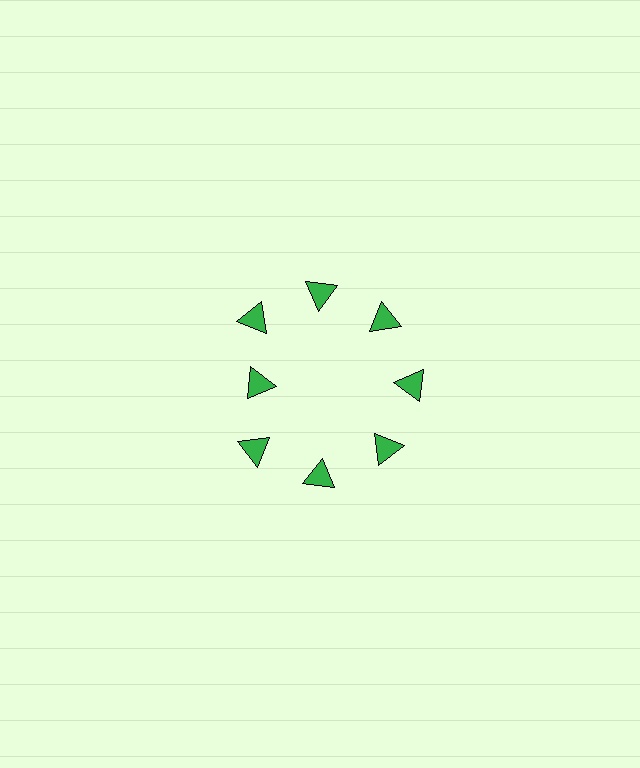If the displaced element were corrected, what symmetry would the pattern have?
It would have 8-fold rotational symmetry — the pattern would map onto itself every 45 degrees.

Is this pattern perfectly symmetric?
No. The 8 green triangles are arranged in a ring, but one element near the 9 o'clock position is pulled inward toward the center, breaking the 8-fold rotational symmetry.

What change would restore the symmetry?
The symmetry would be restored by moving it outward, back onto the ring so that all 8 triangles sit at equal angles and equal distance from the center.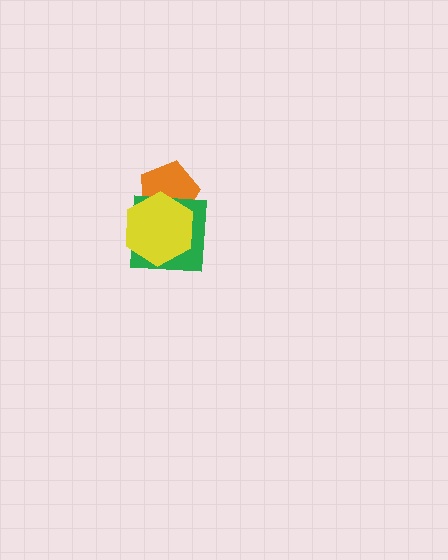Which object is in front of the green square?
The yellow hexagon is in front of the green square.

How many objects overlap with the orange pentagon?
2 objects overlap with the orange pentagon.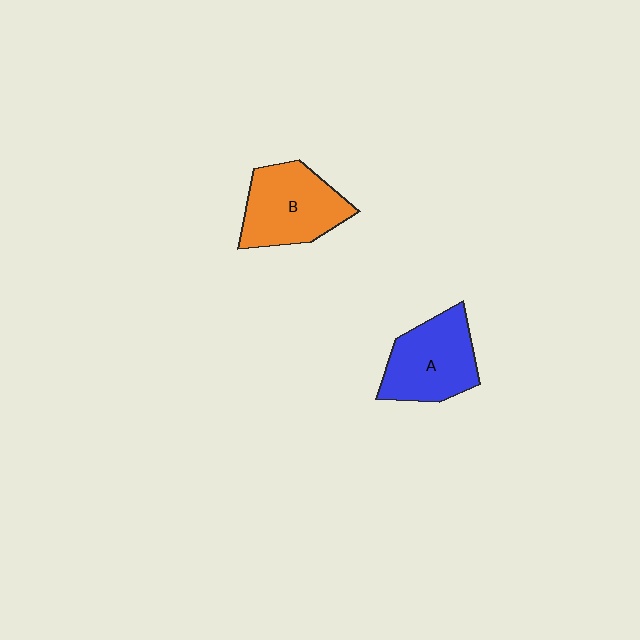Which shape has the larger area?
Shape B (orange).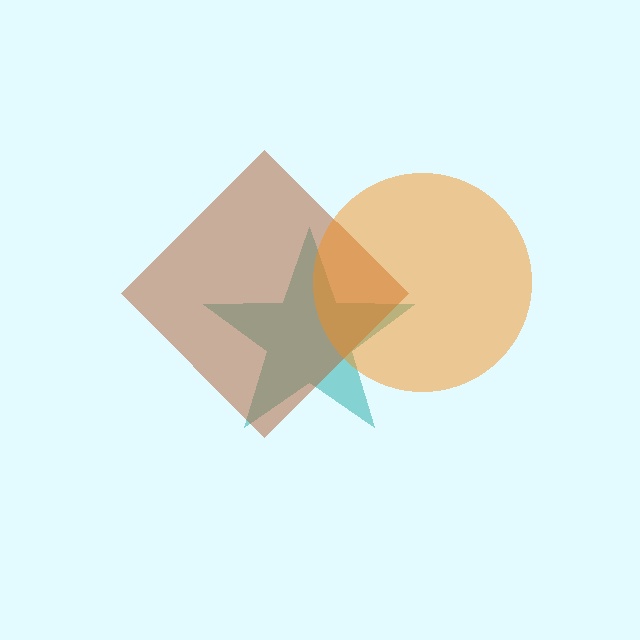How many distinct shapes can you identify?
There are 3 distinct shapes: a teal star, a brown diamond, an orange circle.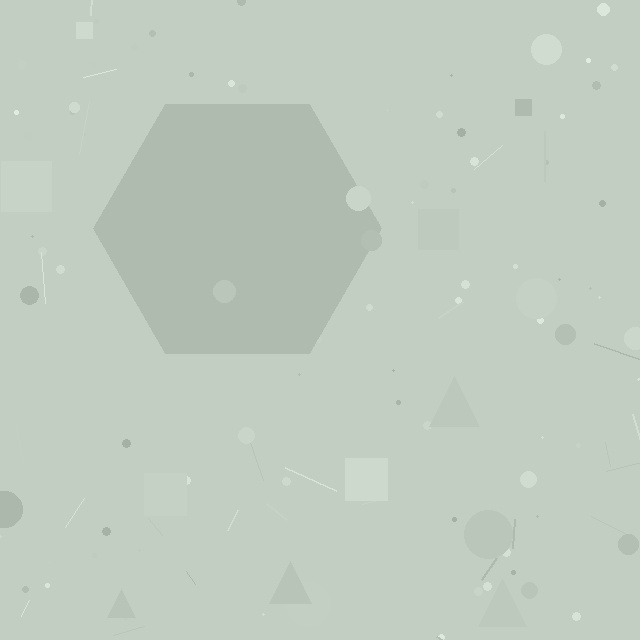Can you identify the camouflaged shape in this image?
The camouflaged shape is a hexagon.